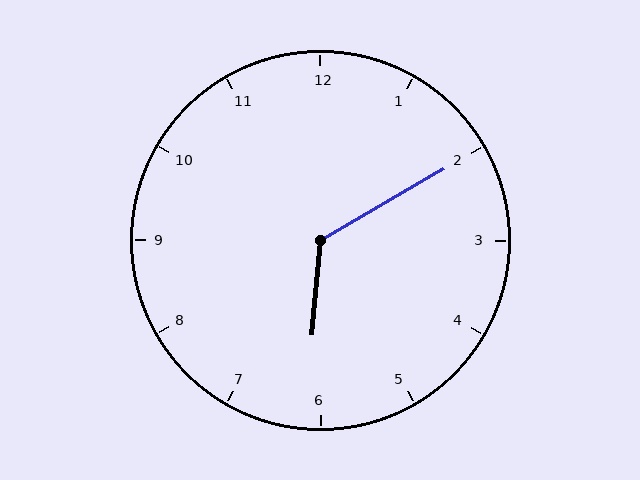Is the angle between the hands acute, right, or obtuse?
It is obtuse.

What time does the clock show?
6:10.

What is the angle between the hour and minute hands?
Approximately 125 degrees.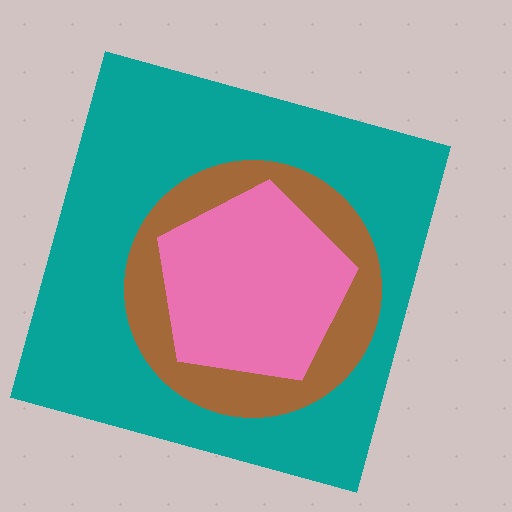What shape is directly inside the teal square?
The brown circle.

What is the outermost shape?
The teal square.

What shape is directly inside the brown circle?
The pink pentagon.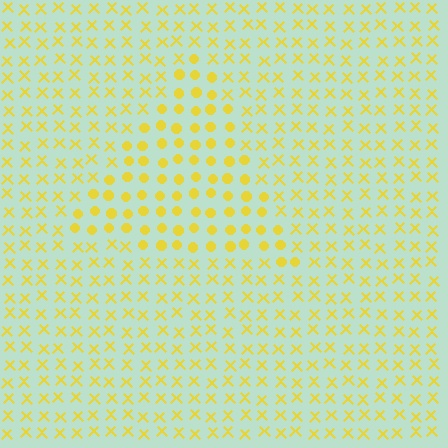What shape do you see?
I see a triangle.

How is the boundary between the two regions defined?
The boundary is defined by a change in element shape: circles inside vs. X marks outside. All elements share the same color and spacing.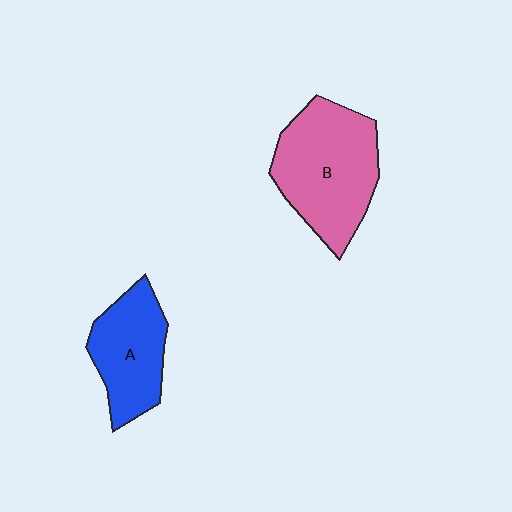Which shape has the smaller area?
Shape A (blue).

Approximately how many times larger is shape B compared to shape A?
Approximately 1.4 times.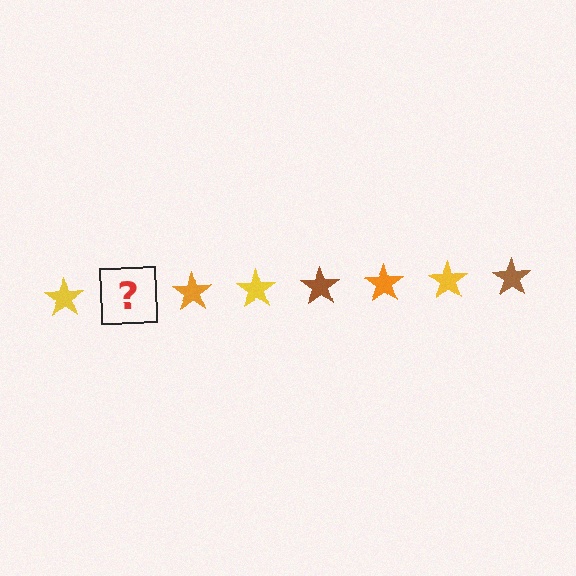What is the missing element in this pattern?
The missing element is a brown star.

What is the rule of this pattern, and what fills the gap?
The rule is that the pattern cycles through yellow, brown, orange stars. The gap should be filled with a brown star.